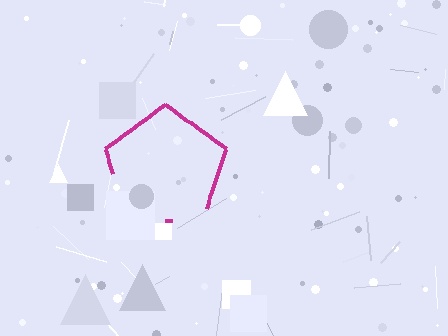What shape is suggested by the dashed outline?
The dashed outline suggests a pentagon.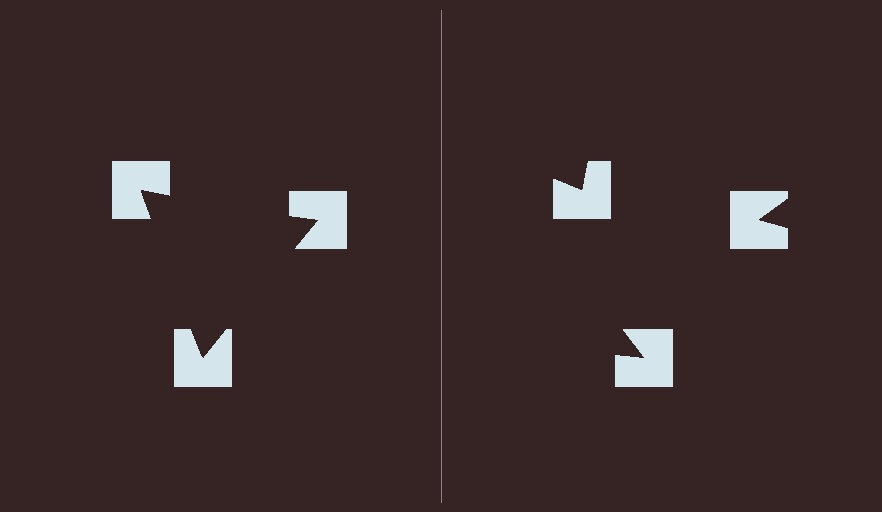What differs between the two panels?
The notched squares are positioned identically on both sides; only the wedge orientations differ. On the left they align to a triangle; on the right they are misaligned.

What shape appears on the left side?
An illusory triangle.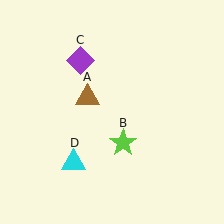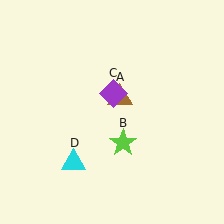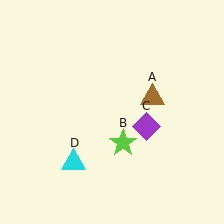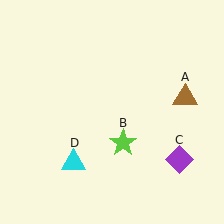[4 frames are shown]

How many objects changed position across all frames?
2 objects changed position: brown triangle (object A), purple diamond (object C).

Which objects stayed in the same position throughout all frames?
Lime star (object B) and cyan triangle (object D) remained stationary.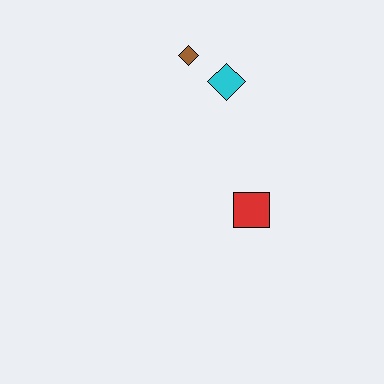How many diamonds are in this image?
There are 2 diamonds.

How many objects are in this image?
There are 3 objects.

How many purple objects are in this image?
There are no purple objects.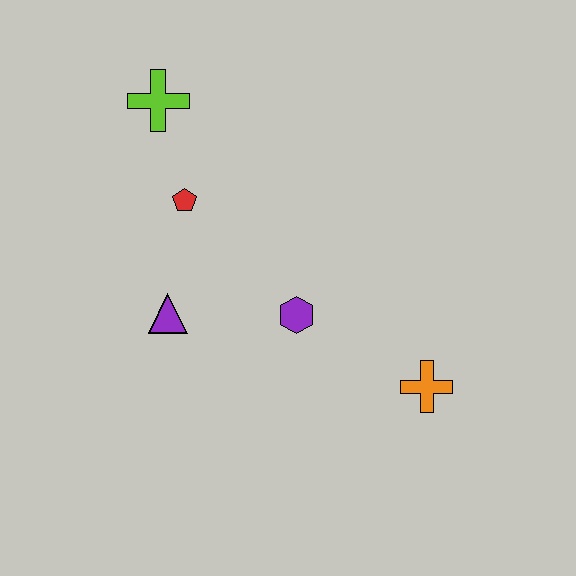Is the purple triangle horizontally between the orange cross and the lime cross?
Yes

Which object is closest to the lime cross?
The red pentagon is closest to the lime cross.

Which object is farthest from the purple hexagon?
The lime cross is farthest from the purple hexagon.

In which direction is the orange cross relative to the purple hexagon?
The orange cross is to the right of the purple hexagon.